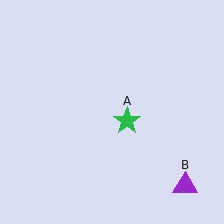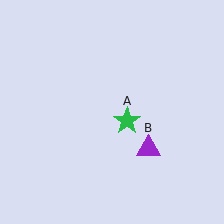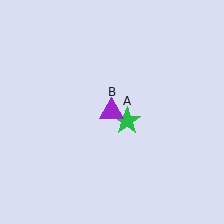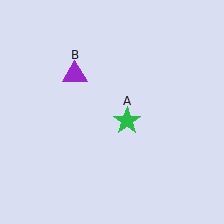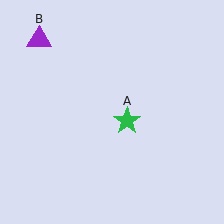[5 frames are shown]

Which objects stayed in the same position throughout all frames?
Green star (object A) remained stationary.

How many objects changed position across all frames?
1 object changed position: purple triangle (object B).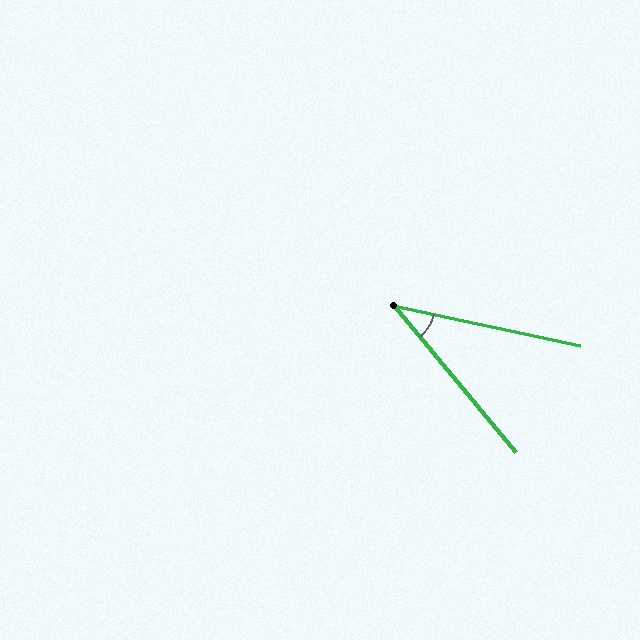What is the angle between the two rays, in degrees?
Approximately 39 degrees.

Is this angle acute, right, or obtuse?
It is acute.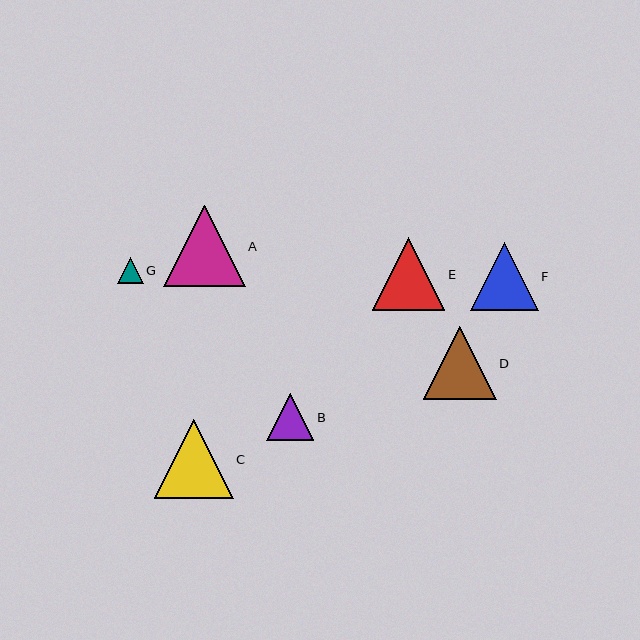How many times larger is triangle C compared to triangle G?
Triangle C is approximately 3.1 times the size of triangle G.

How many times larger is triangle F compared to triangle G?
Triangle F is approximately 2.7 times the size of triangle G.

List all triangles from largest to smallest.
From largest to smallest: A, C, D, E, F, B, G.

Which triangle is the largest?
Triangle A is the largest with a size of approximately 82 pixels.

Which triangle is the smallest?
Triangle G is the smallest with a size of approximately 26 pixels.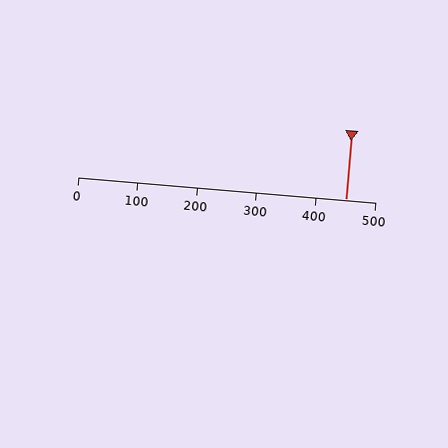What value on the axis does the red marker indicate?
The marker indicates approximately 450.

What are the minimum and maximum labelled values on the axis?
The axis runs from 0 to 500.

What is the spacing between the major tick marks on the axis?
The major ticks are spaced 100 apart.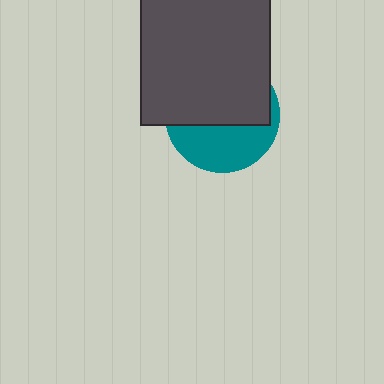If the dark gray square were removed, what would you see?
You would see the complete teal circle.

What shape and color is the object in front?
The object in front is a dark gray square.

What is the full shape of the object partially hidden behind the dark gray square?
The partially hidden object is a teal circle.